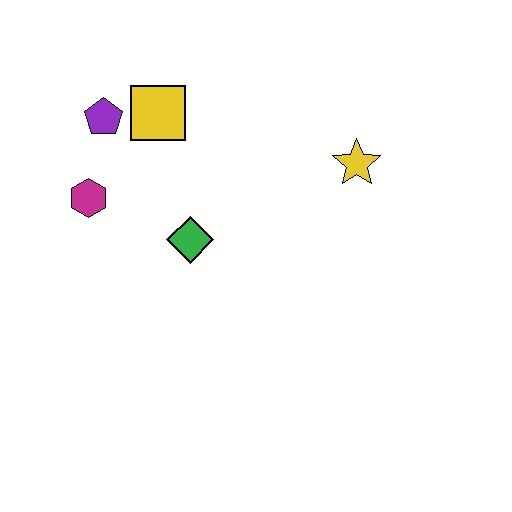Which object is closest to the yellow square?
The purple pentagon is closest to the yellow square.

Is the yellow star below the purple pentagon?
Yes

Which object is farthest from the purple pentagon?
The yellow star is farthest from the purple pentagon.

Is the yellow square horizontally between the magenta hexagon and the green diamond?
Yes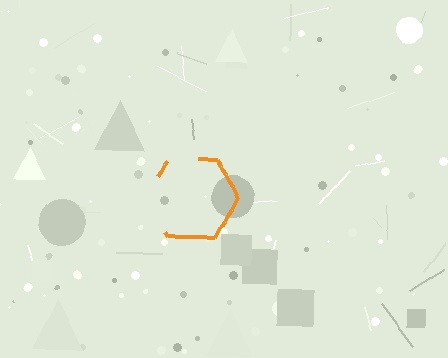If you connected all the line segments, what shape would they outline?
They would outline a hexagon.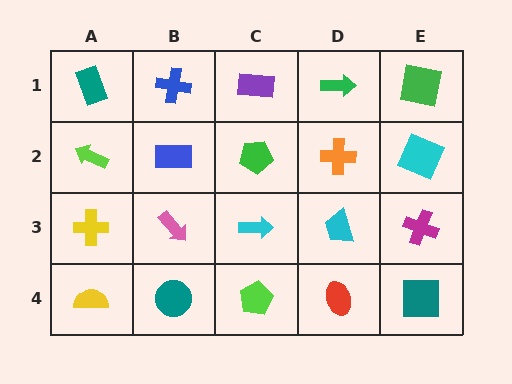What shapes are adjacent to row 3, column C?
A green pentagon (row 2, column C), a lime pentagon (row 4, column C), a pink arrow (row 3, column B), a cyan trapezoid (row 3, column D).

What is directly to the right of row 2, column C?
An orange cross.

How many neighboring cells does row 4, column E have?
2.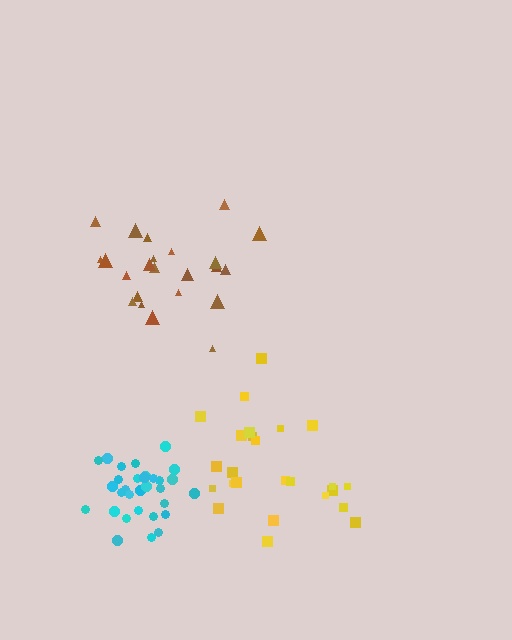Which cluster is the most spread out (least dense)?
Yellow.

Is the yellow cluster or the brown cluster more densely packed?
Brown.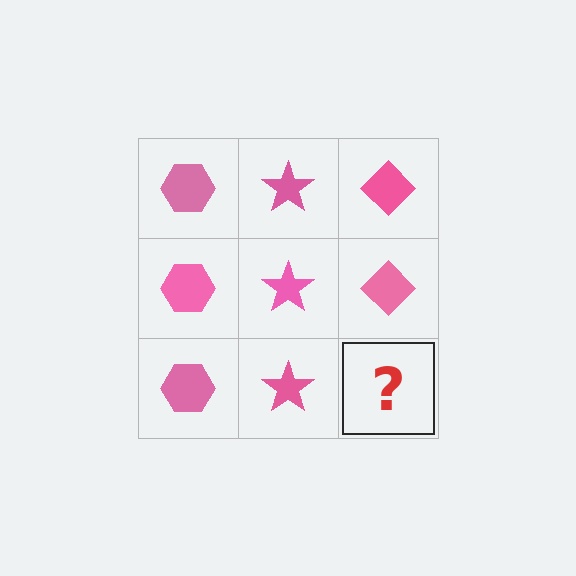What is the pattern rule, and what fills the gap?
The rule is that each column has a consistent shape. The gap should be filled with a pink diamond.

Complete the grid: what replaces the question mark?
The question mark should be replaced with a pink diamond.